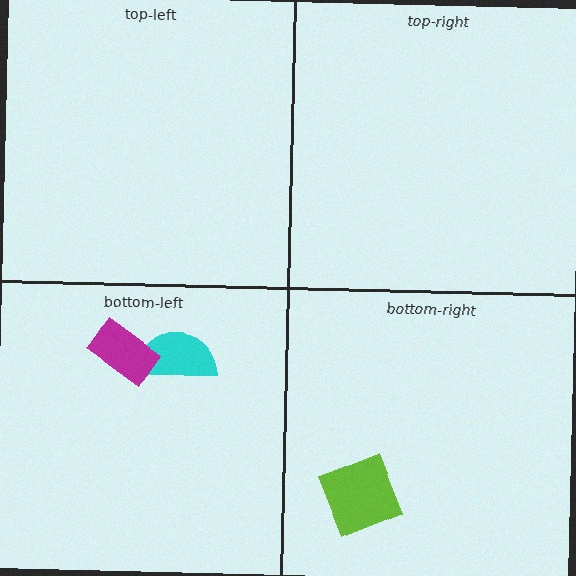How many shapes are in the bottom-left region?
2.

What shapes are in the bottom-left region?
The cyan semicircle, the magenta rectangle.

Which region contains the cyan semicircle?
The bottom-left region.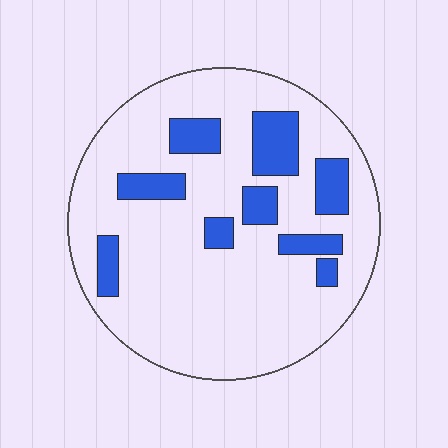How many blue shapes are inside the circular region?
9.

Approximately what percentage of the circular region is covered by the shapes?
Approximately 20%.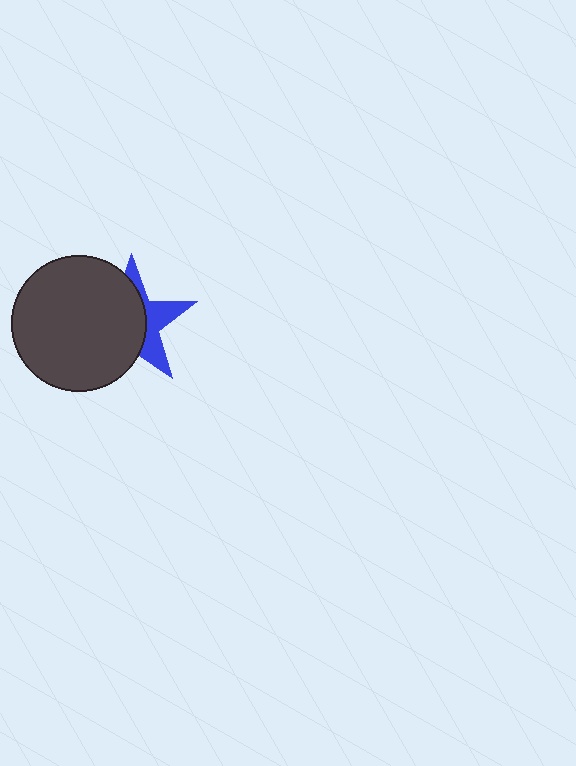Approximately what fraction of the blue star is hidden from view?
Roughly 63% of the blue star is hidden behind the dark gray circle.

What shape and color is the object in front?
The object in front is a dark gray circle.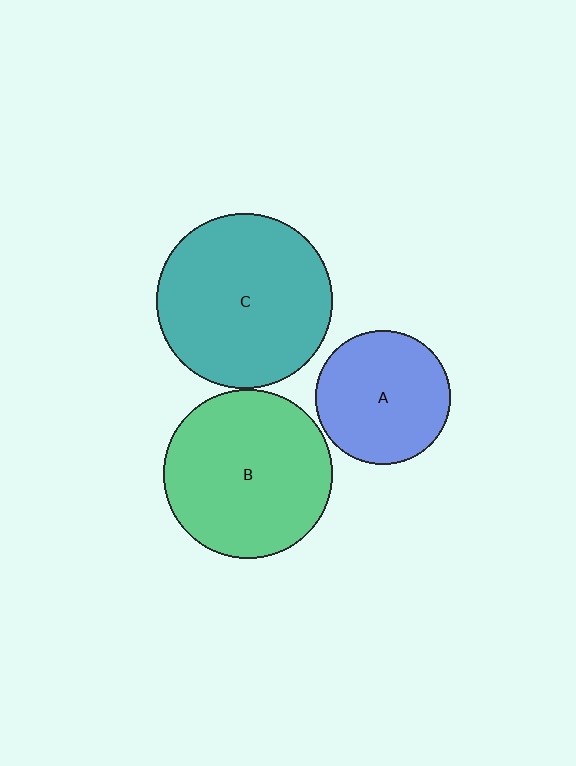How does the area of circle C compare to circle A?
Approximately 1.7 times.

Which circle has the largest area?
Circle C (teal).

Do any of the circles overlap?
No, none of the circles overlap.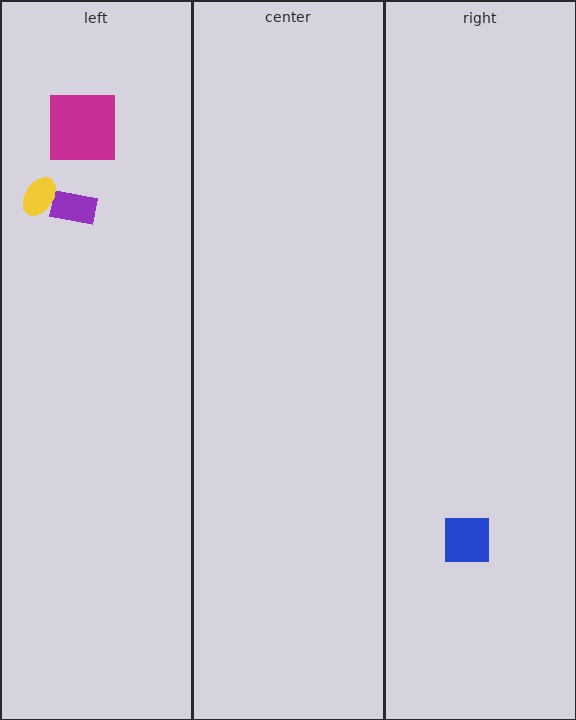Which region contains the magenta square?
The left region.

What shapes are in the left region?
The purple rectangle, the yellow ellipse, the magenta square.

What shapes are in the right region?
The blue square.